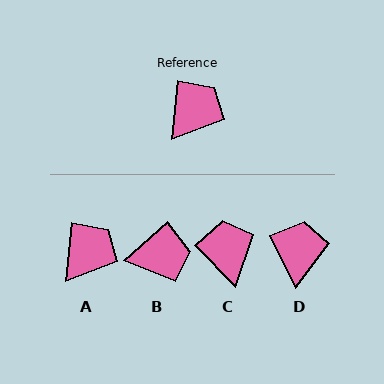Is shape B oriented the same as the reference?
No, it is off by about 43 degrees.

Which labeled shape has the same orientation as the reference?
A.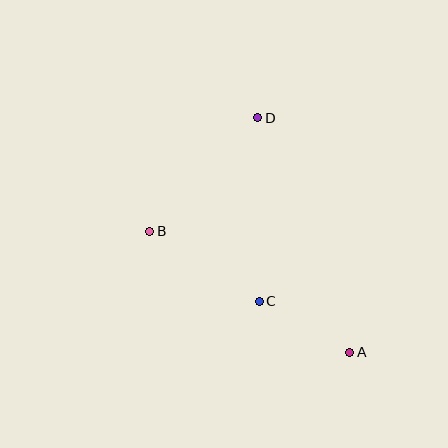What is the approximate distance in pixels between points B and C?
The distance between B and C is approximately 130 pixels.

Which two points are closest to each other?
Points A and C are closest to each other.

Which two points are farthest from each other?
Points A and D are farthest from each other.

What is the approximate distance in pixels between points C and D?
The distance between C and D is approximately 183 pixels.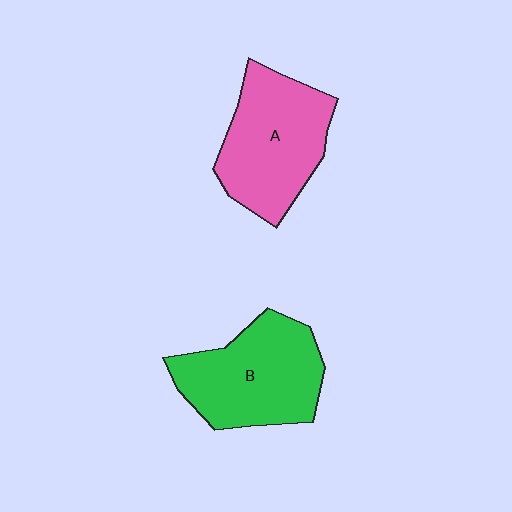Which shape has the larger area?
Shape B (green).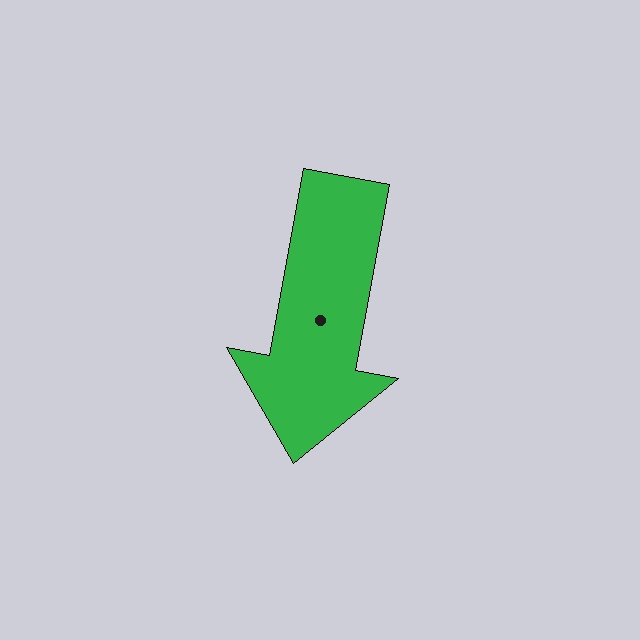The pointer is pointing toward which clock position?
Roughly 6 o'clock.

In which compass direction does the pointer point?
South.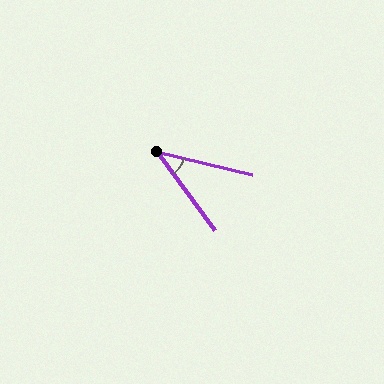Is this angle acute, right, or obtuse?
It is acute.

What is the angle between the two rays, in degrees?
Approximately 40 degrees.